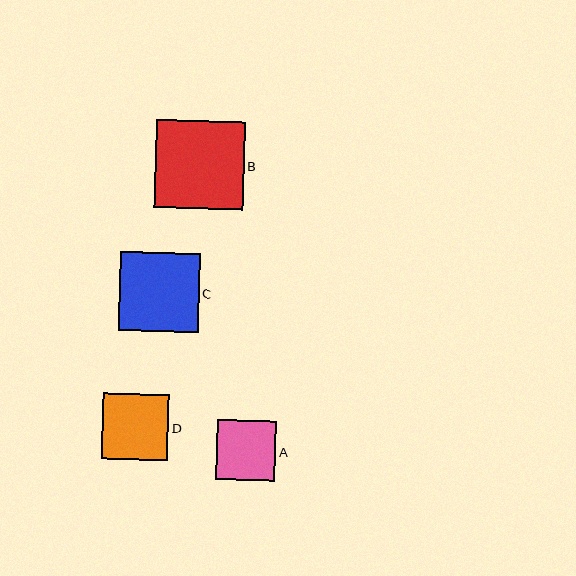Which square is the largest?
Square B is the largest with a size of approximately 89 pixels.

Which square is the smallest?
Square A is the smallest with a size of approximately 60 pixels.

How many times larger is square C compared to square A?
Square C is approximately 1.3 times the size of square A.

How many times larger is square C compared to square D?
Square C is approximately 1.2 times the size of square D.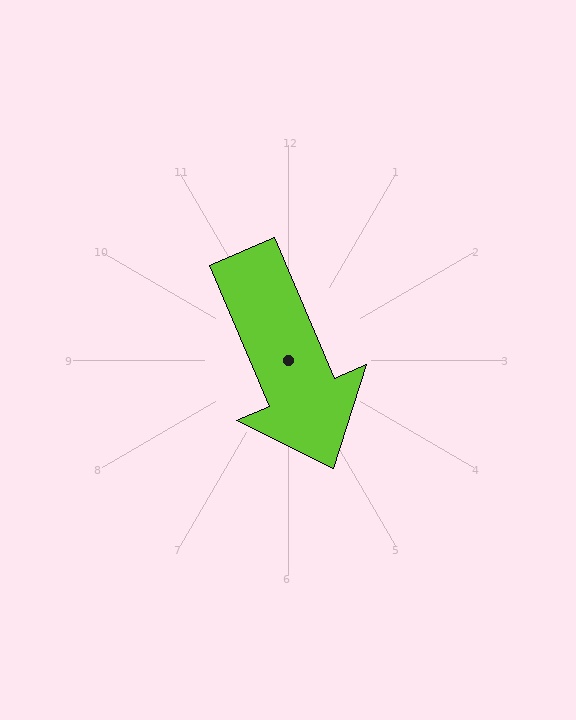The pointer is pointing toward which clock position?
Roughly 5 o'clock.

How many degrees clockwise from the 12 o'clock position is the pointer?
Approximately 157 degrees.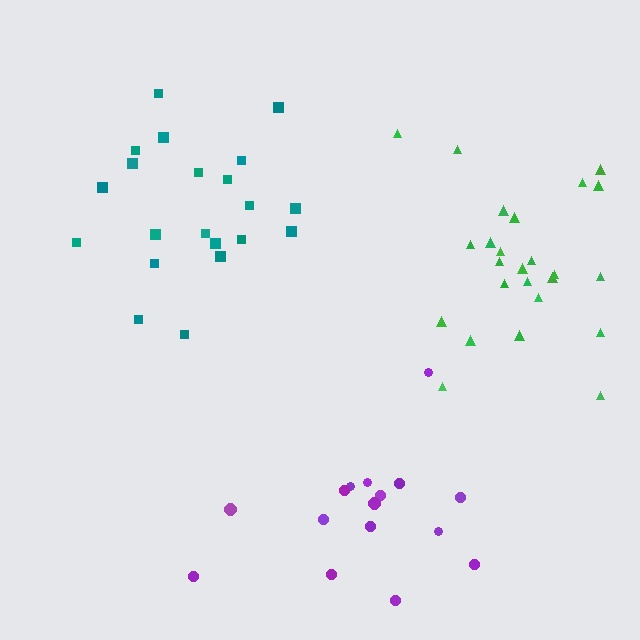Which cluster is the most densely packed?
Teal.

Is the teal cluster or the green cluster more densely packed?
Teal.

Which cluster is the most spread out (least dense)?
Purple.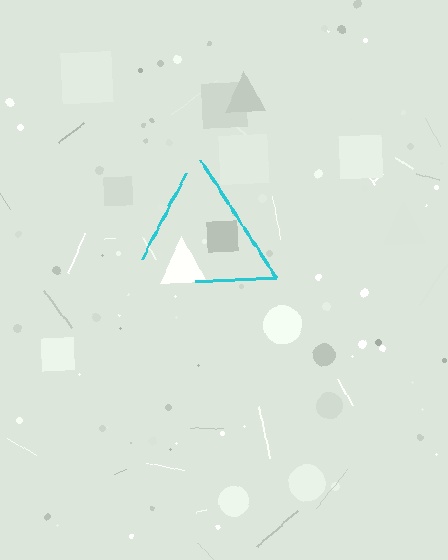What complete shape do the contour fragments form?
The contour fragments form a triangle.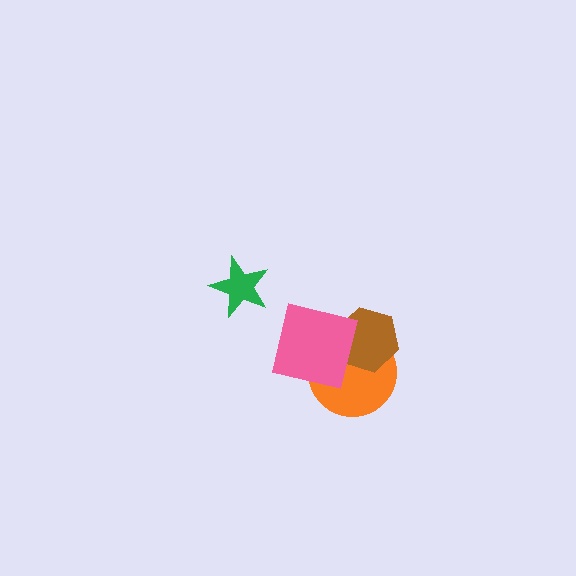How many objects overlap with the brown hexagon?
2 objects overlap with the brown hexagon.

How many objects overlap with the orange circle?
2 objects overlap with the orange circle.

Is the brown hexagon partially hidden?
Yes, it is partially covered by another shape.